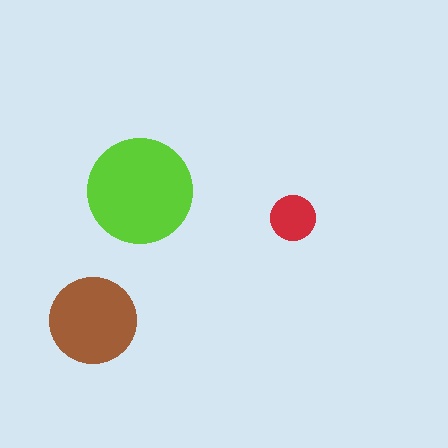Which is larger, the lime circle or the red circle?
The lime one.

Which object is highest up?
The lime circle is topmost.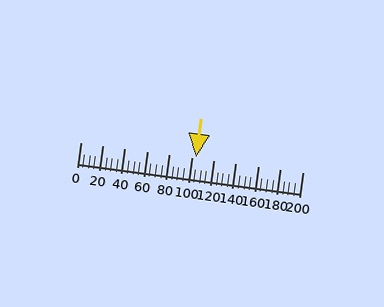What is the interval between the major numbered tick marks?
The major tick marks are spaced 20 units apart.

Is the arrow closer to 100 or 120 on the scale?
The arrow is closer to 100.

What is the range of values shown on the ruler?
The ruler shows values from 0 to 200.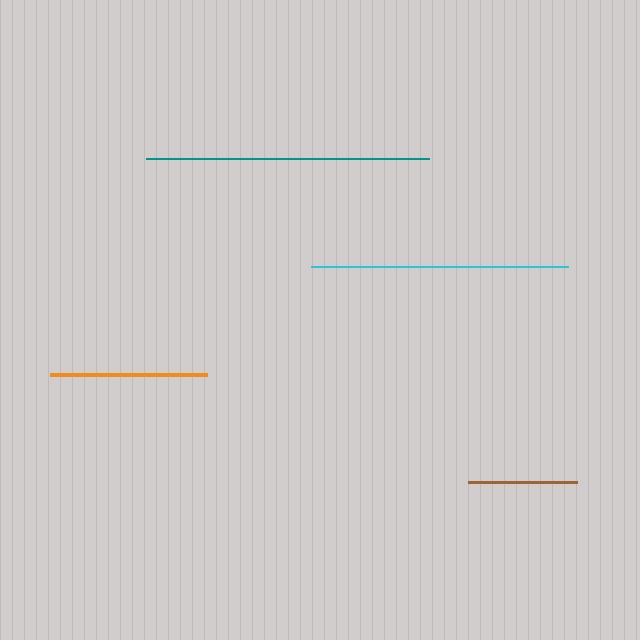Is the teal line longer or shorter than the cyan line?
The teal line is longer than the cyan line.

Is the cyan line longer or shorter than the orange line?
The cyan line is longer than the orange line.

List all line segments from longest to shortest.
From longest to shortest: teal, cyan, orange, brown.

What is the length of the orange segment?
The orange segment is approximately 157 pixels long.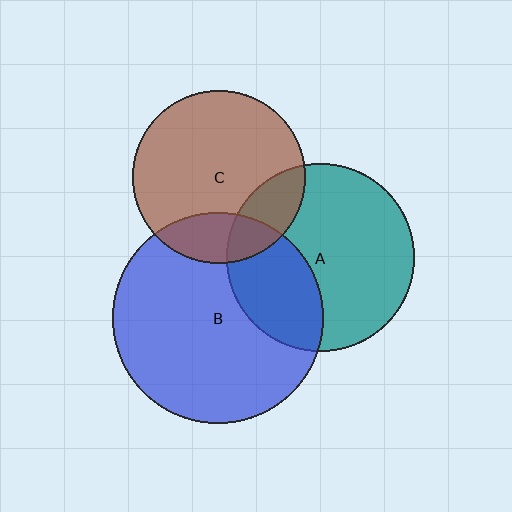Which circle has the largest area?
Circle B (blue).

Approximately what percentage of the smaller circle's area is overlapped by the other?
Approximately 20%.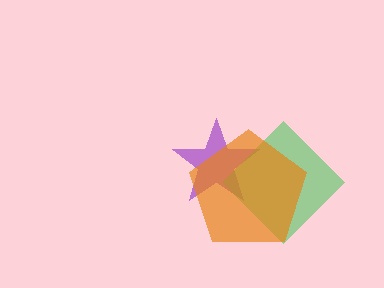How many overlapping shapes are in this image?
There are 3 overlapping shapes in the image.